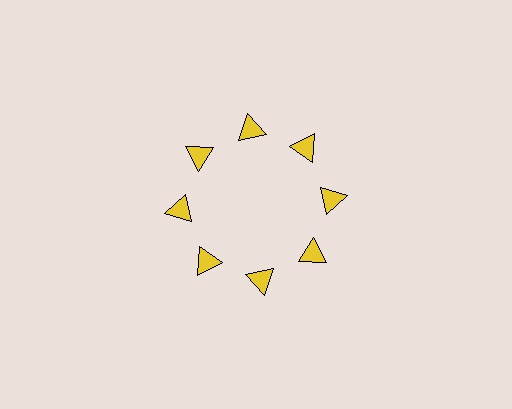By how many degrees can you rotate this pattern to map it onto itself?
The pattern maps onto itself every 45 degrees of rotation.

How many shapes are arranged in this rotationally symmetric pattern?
There are 8 shapes, arranged in 8 groups of 1.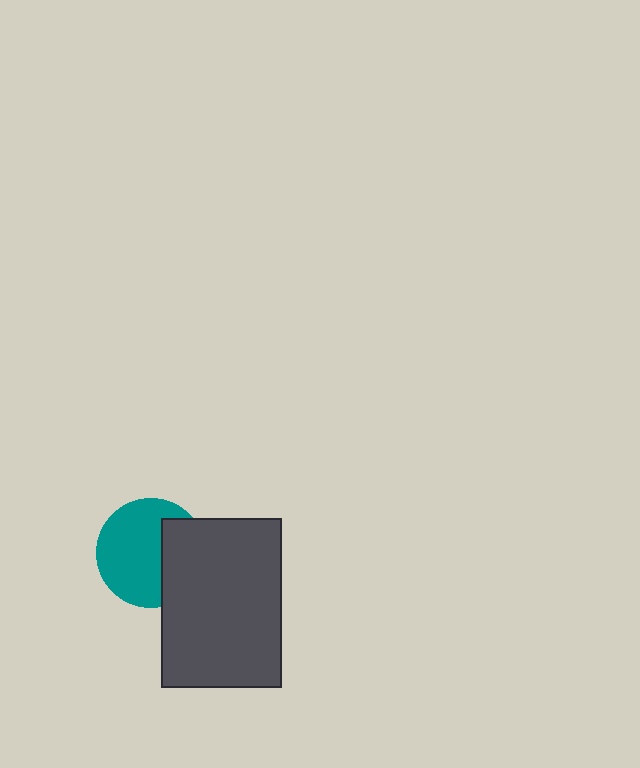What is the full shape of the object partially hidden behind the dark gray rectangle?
The partially hidden object is a teal circle.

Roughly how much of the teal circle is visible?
Most of it is visible (roughly 66%).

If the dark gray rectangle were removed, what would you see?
You would see the complete teal circle.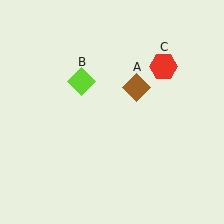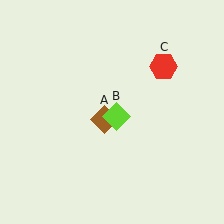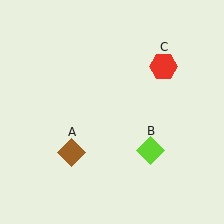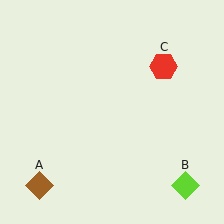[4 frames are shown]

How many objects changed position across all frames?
2 objects changed position: brown diamond (object A), lime diamond (object B).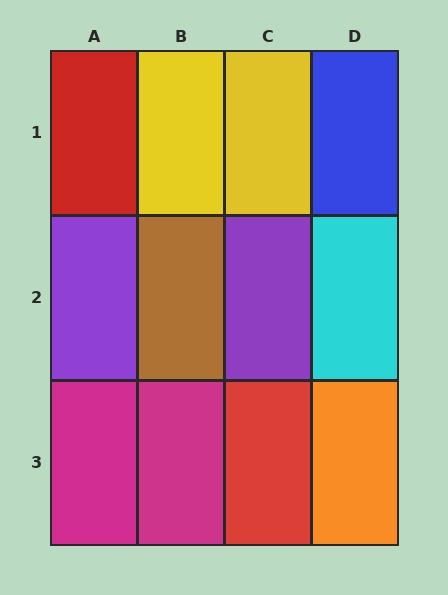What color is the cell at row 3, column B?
Magenta.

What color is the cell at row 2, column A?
Purple.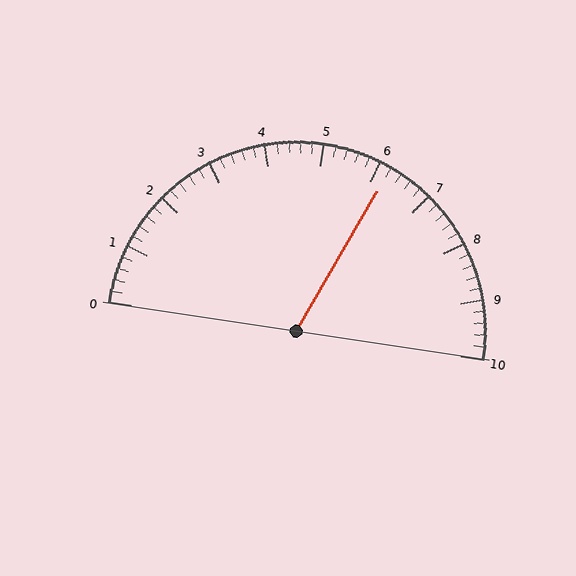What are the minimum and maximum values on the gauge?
The gauge ranges from 0 to 10.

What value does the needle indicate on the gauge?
The needle indicates approximately 6.2.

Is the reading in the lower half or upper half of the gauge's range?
The reading is in the upper half of the range (0 to 10).